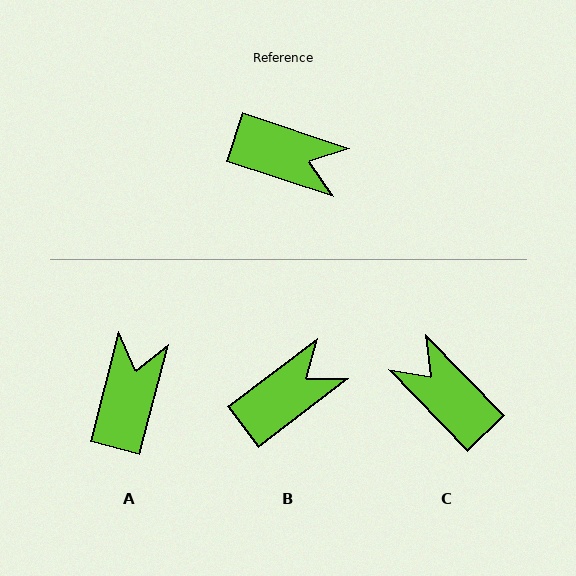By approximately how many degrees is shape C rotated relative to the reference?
Approximately 152 degrees counter-clockwise.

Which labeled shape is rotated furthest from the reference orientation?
C, about 152 degrees away.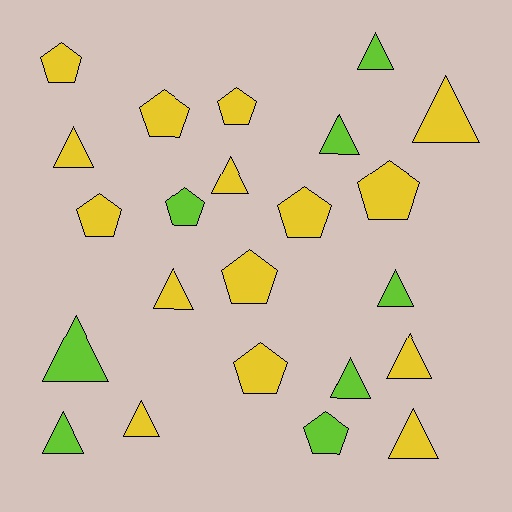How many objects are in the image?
There are 23 objects.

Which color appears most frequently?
Yellow, with 15 objects.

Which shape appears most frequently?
Triangle, with 13 objects.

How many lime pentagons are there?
There are 2 lime pentagons.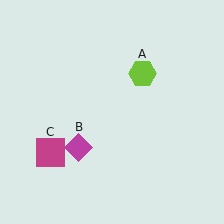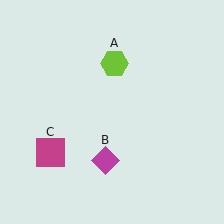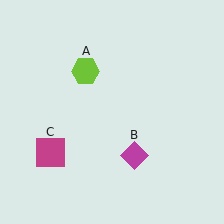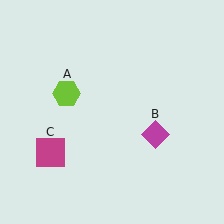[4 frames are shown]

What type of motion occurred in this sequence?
The lime hexagon (object A), magenta diamond (object B) rotated counterclockwise around the center of the scene.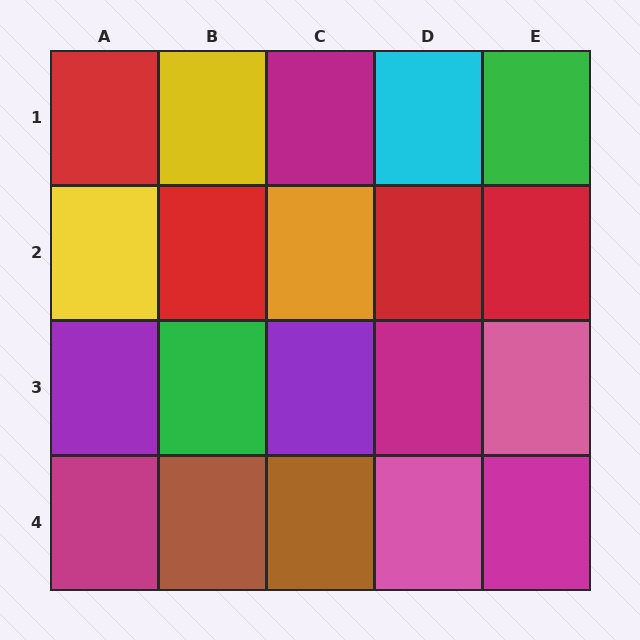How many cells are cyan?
1 cell is cyan.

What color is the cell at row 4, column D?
Pink.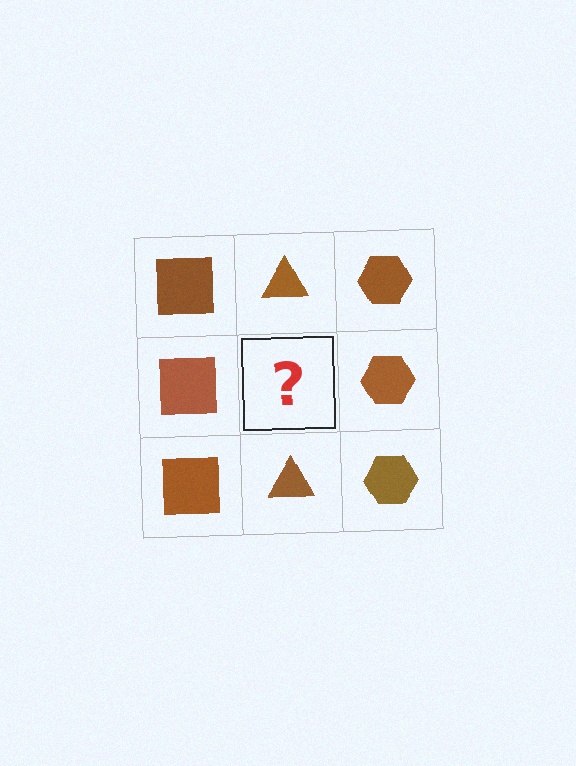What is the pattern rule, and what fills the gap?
The rule is that each column has a consistent shape. The gap should be filled with a brown triangle.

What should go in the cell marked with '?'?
The missing cell should contain a brown triangle.